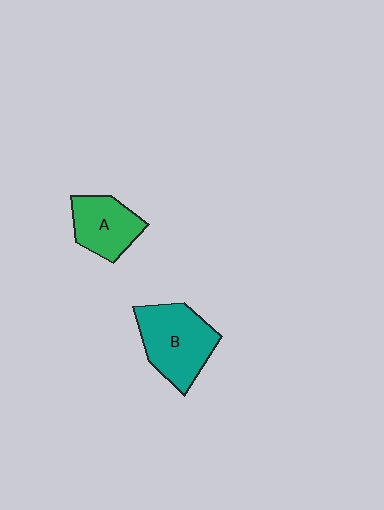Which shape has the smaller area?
Shape A (green).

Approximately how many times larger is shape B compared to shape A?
Approximately 1.4 times.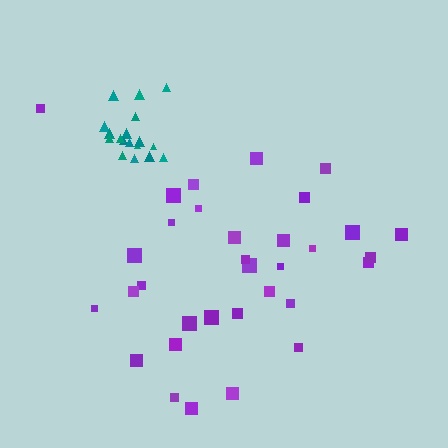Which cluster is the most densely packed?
Teal.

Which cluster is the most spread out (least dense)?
Purple.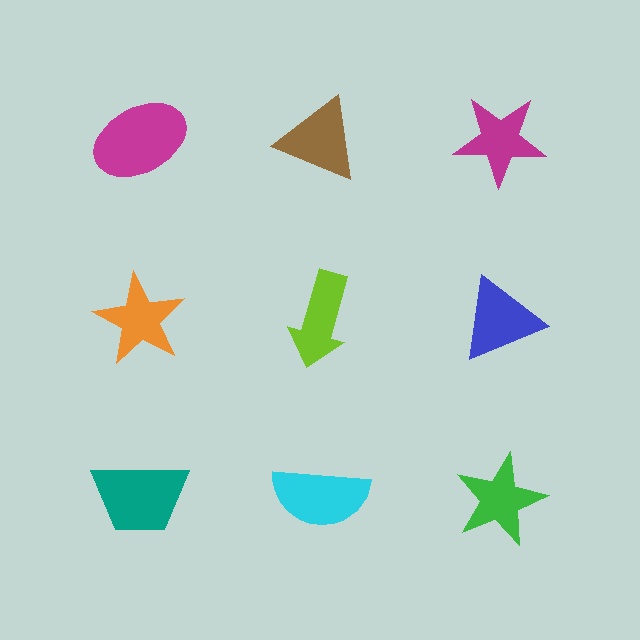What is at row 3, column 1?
A teal trapezoid.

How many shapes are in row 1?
3 shapes.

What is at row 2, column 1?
An orange star.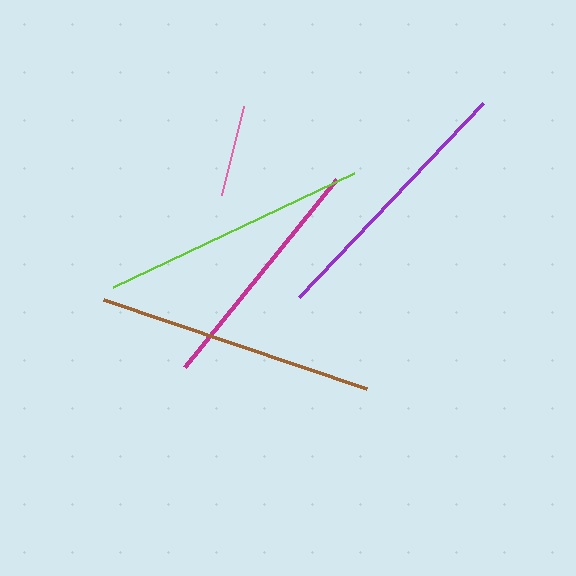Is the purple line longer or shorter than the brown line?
The brown line is longer than the purple line.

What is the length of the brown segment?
The brown segment is approximately 278 pixels long.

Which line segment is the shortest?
The pink line is the shortest at approximately 92 pixels.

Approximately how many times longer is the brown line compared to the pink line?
The brown line is approximately 3.0 times the length of the pink line.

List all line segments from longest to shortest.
From longest to shortest: brown, lime, purple, magenta, pink.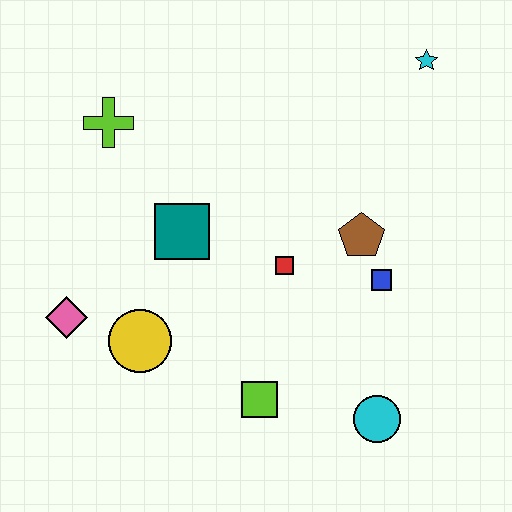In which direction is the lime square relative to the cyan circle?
The lime square is to the left of the cyan circle.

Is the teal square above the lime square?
Yes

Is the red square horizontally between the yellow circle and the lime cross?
No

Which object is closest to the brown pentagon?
The blue square is closest to the brown pentagon.